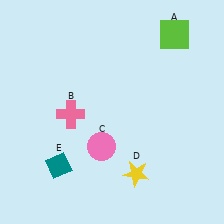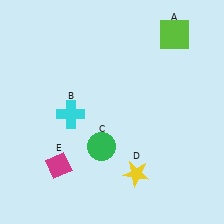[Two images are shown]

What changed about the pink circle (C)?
In Image 1, C is pink. In Image 2, it changed to green.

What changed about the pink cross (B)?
In Image 1, B is pink. In Image 2, it changed to cyan.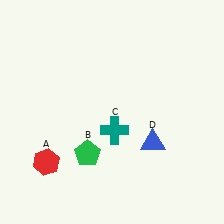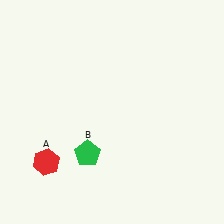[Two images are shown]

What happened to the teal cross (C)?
The teal cross (C) was removed in Image 2. It was in the bottom-right area of Image 1.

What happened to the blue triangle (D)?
The blue triangle (D) was removed in Image 2. It was in the bottom-right area of Image 1.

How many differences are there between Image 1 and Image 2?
There are 2 differences between the two images.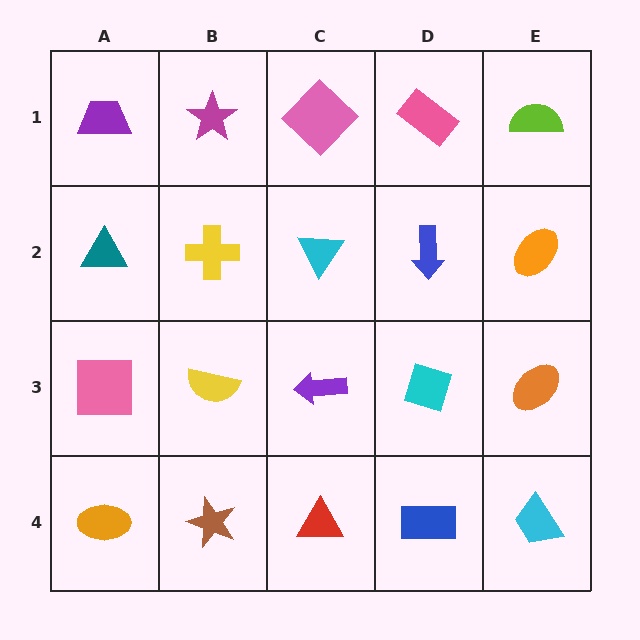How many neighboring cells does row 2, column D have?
4.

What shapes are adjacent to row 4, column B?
A yellow semicircle (row 3, column B), an orange ellipse (row 4, column A), a red triangle (row 4, column C).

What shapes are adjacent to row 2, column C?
A pink diamond (row 1, column C), a purple arrow (row 3, column C), a yellow cross (row 2, column B), a blue arrow (row 2, column D).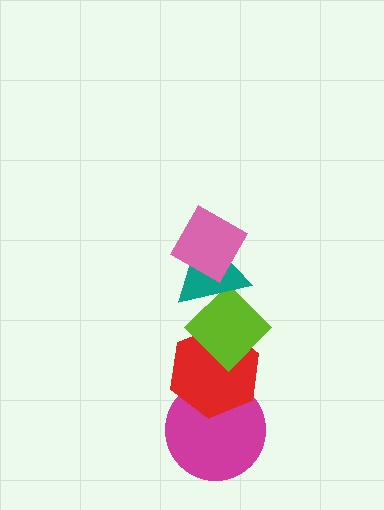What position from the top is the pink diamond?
The pink diamond is 1st from the top.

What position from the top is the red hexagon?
The red hexagon is 4th from the top.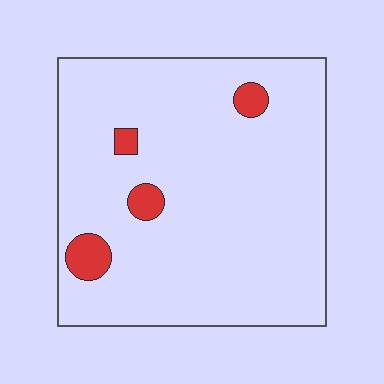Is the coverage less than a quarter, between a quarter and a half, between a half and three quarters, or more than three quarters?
Less than a quarter.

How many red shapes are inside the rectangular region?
4.